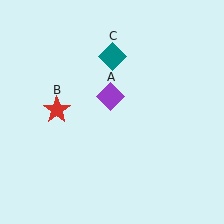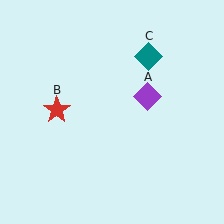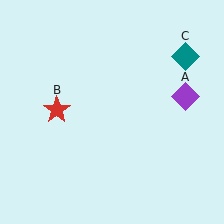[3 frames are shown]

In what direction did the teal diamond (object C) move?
The teal diamond (object C) moved right.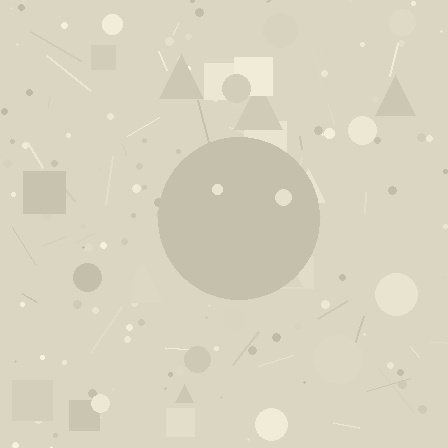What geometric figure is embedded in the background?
A circle is embedded in the background.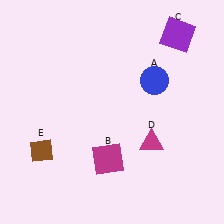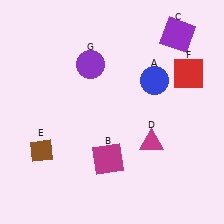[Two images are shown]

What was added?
A red square (F), a purple circle (G) were added in Image 2.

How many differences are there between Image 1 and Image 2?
There are 2 differences between the two images.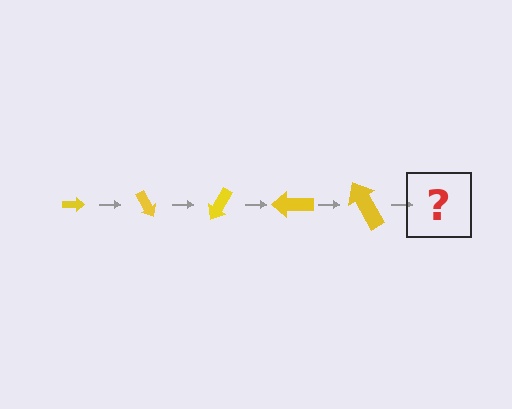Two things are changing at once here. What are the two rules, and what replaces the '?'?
The two rules are that the arrow grows larger each step and it rotates 60 degrees each step. The '?' should be an arrow, larger than the previous one and rotated 300 degrees from the start.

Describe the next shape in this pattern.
It should be an arrow, larger than the previous one and rotated 300 degrees from the start.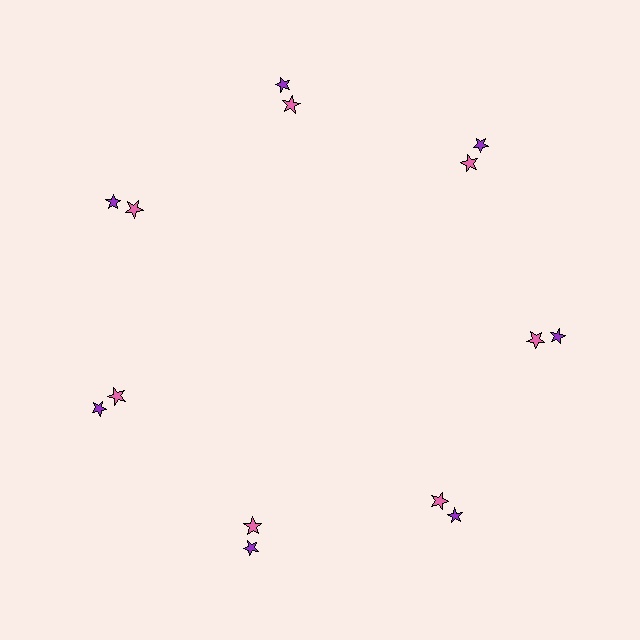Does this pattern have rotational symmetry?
Yes, this pattern has 7-fold rotational symmetry. It looks the same after rotating 51 degrees around the center.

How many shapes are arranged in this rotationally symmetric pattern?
There are 14 shapes, arranged in 7 groups of 2.